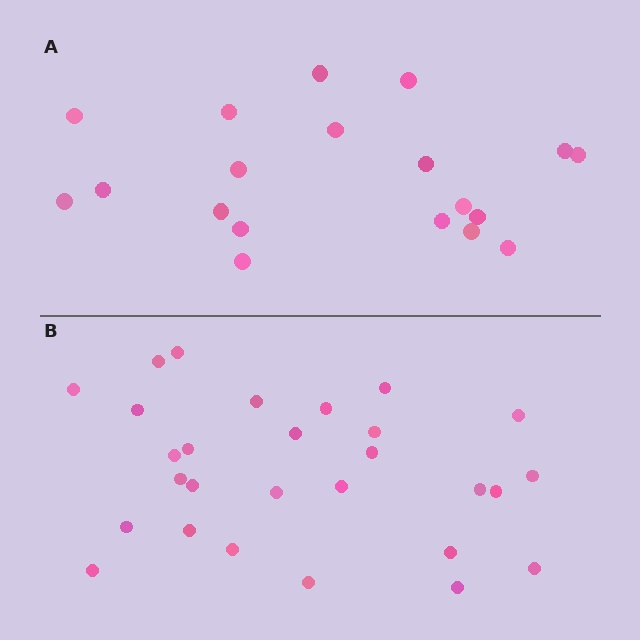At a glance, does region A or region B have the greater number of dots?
Region B (the bottom region) has more dots.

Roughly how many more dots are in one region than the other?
Region B has roughly 8 or so more dots than region A.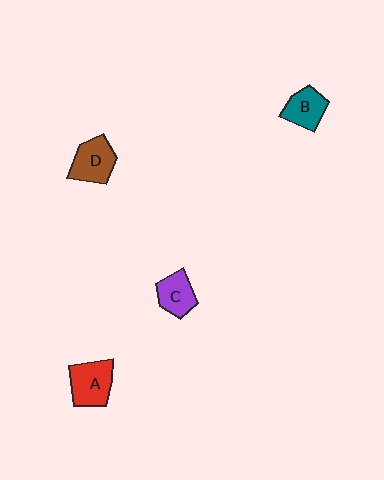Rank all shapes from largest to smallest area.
From largest to smallest: A (red), D (brown), B (teal), C (purple).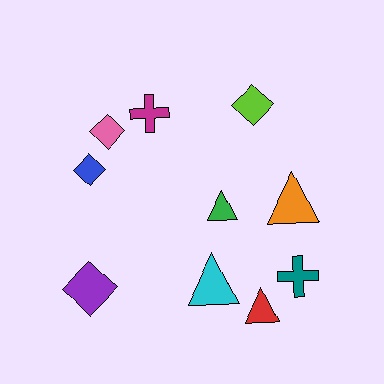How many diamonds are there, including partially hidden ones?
There are 4 diamonds.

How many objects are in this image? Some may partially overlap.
There are 10 objects.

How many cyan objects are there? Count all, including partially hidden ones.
There is 1 cyan object.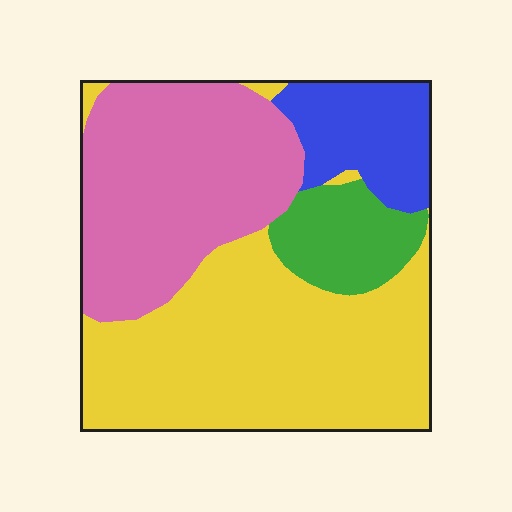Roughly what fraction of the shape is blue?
Blue takes up about one eighth (1/8) of the shape.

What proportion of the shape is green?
Green takes up less than a quarter of the shape.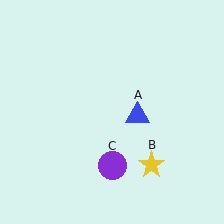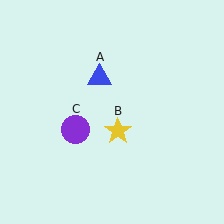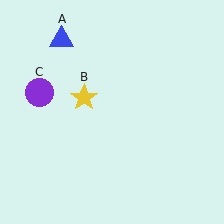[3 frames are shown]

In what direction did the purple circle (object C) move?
The purple circle (object C) moved up and to the left.